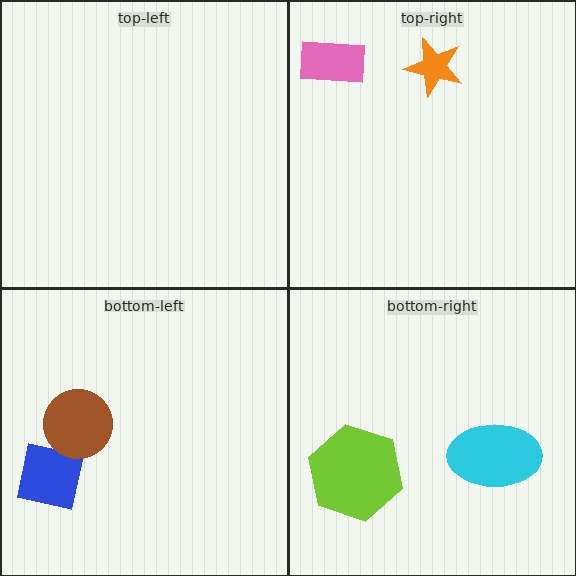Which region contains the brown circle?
The bottom-left region.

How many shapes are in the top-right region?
2.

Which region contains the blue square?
The bottom-left region.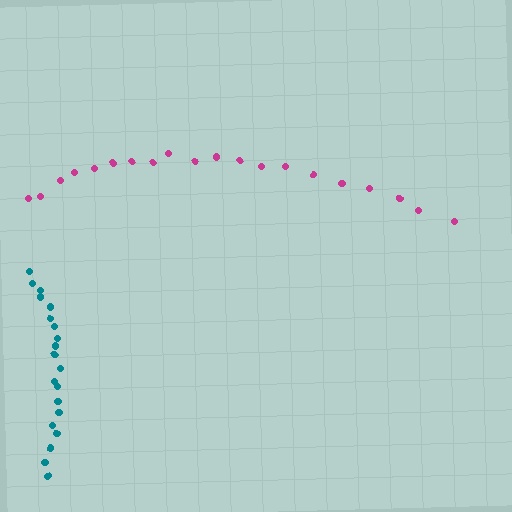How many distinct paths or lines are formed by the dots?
There are 2 distinct paths.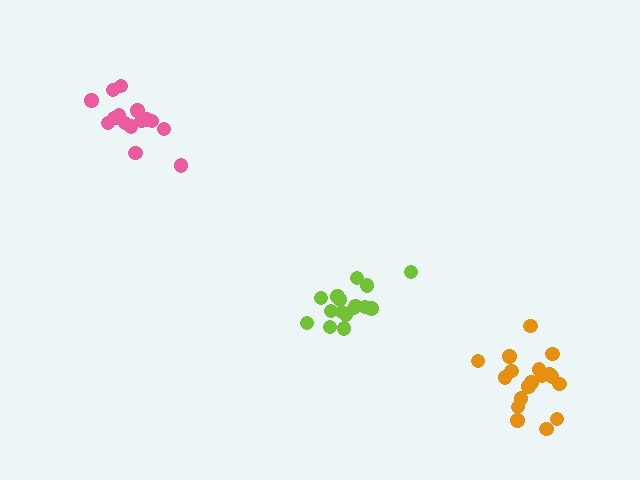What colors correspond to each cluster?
The clusters are colored: orange, pink, lime.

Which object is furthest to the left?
The pink cluster is leftmost.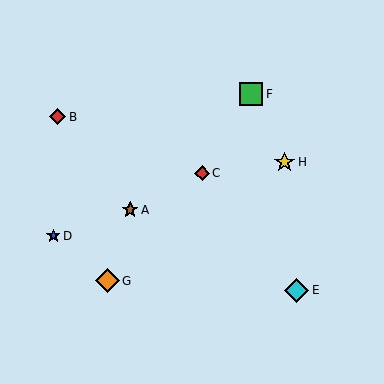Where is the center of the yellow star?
The center of the yellow star is at (284, 162).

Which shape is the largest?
The cyan diamond (labeled E) is the largest.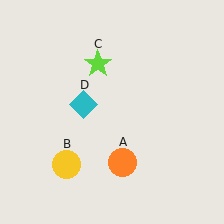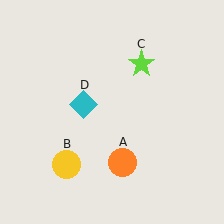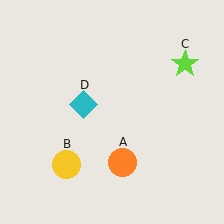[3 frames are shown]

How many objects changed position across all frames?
1 object changed position: lime star (object C).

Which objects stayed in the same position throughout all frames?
Orange circle (object A) and yellow circle (object B) and cyan diamond (object D) remained stationary.